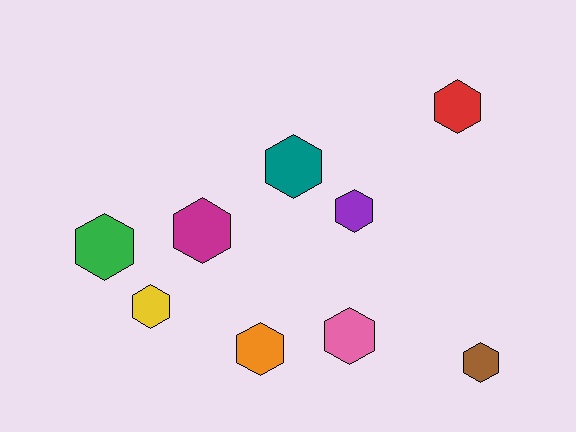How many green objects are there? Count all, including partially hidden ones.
There is 1 green object.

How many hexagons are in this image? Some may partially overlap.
There are 9 hexagons.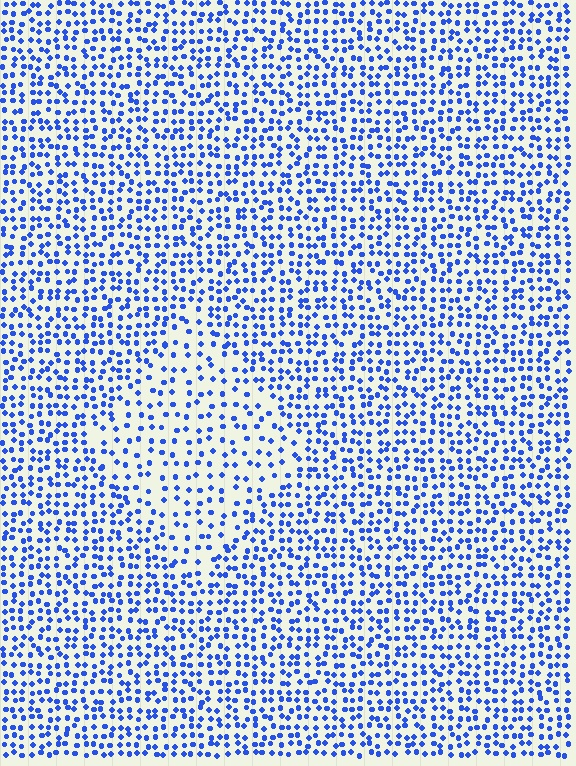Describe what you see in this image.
The image contains small blue elements arranged at two different densities. A diamond-shaped region is visible where the elements are less densely packed than the surrounding area.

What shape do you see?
I see a diamond.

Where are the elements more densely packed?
The elements are more densely packed outside the diamond boundary.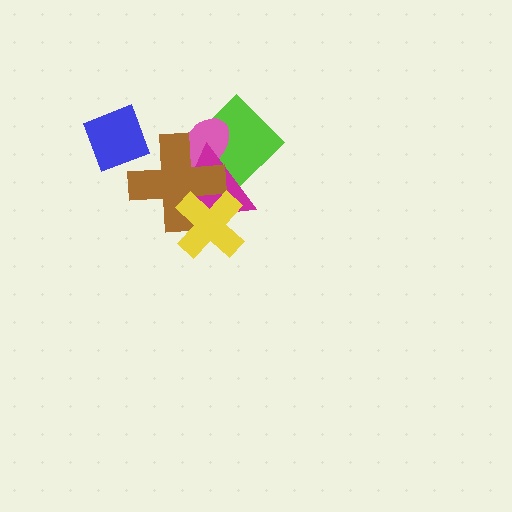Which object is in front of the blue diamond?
The brown cross is in front of the blue diamond.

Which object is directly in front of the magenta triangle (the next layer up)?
The brown cross is directly in front of the magenta triangle.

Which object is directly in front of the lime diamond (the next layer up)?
The pink ellipse is directly in front of the lime diamond.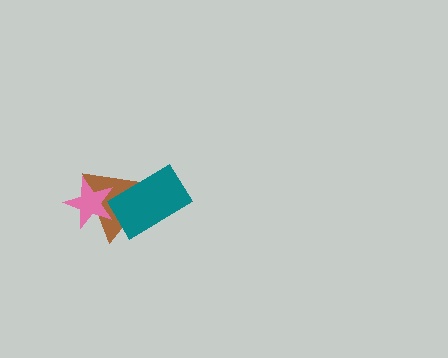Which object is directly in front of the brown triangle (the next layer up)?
The pink star is directly in front of the brown triangle.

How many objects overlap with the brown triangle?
2 objects overlap with the brown triangle.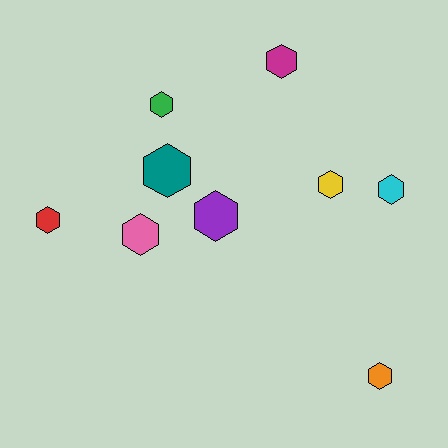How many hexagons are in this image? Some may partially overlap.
There are 9 hexagons.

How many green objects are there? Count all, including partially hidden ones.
There is 1 green object.